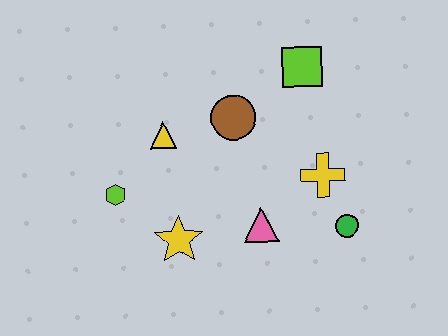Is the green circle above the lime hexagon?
No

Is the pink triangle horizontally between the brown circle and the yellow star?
No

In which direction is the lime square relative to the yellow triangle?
The lime square is to the right of the yellow triangle.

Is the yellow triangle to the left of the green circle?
Yes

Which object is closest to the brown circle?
The yellow triangle is closest to the brown circle.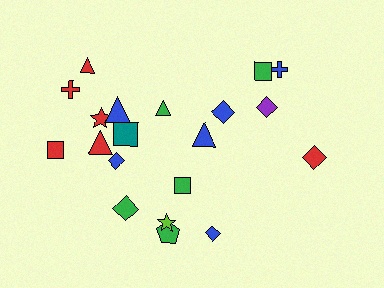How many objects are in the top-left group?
There are 8 objects.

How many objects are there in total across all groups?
There are 20 objects.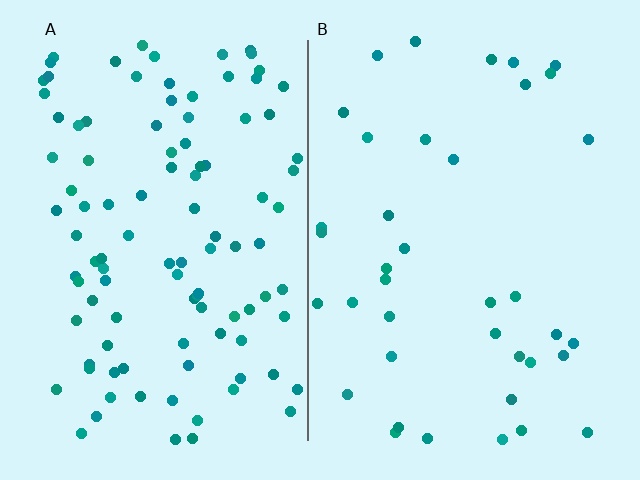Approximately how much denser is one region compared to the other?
Approximately 2.7× — region A over region B.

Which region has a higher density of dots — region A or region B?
A (the left).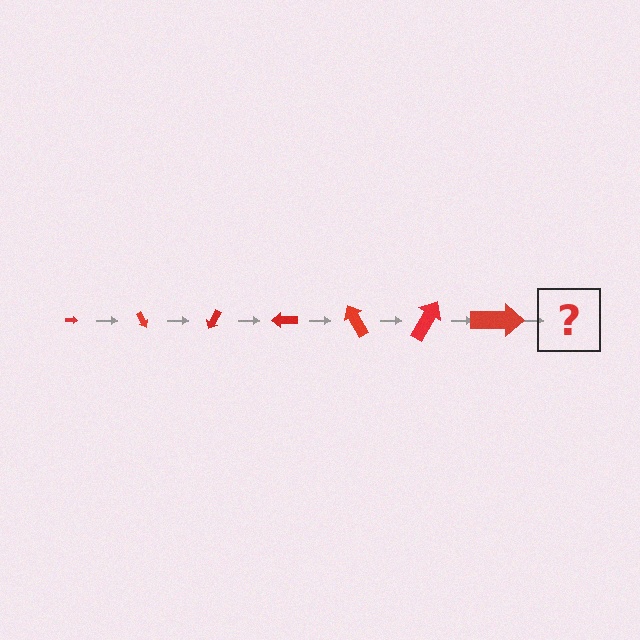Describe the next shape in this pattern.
It should be an arrow, larger than the previous one and rotated 420 degrees from the start.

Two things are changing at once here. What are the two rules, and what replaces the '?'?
The two rules are that the arrow grows larger each step and it rotates 60 degrees each step. The '?' should be an arrow, larger than the previous one and rotated 420 degrees from the start.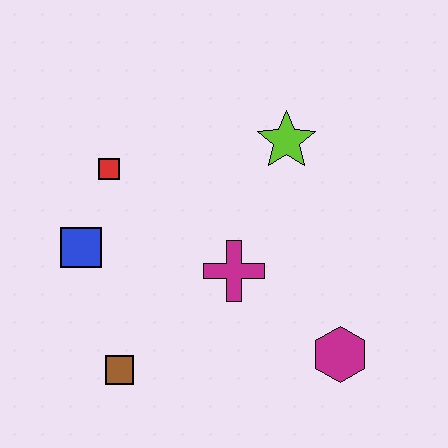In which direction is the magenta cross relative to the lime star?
The magenta cross is below the lime star.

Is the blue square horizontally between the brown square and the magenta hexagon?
No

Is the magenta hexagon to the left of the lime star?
No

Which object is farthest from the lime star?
The brown square is farthest from the lime star.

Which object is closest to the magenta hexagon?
The magenta cross is closest to the magenta hexagon.